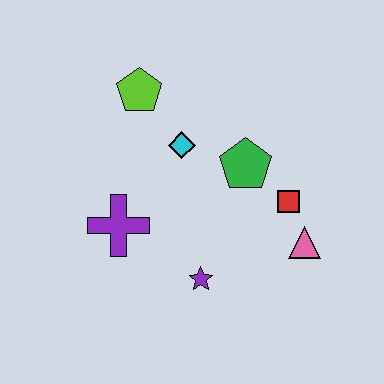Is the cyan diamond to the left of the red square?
Yes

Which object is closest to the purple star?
The purple cross is closest to the purple star.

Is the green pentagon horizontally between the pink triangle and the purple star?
Yes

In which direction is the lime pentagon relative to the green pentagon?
The lime pentagon is to the left of the green pentagon.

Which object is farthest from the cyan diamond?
The pink triangle is farthest from the cyan diamond.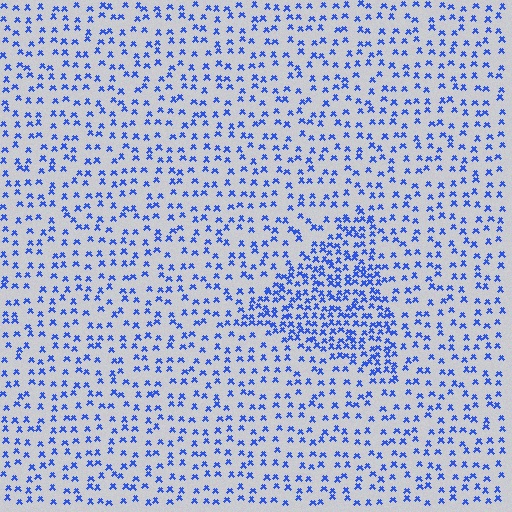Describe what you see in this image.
The image contains small blue elements arranged at two different densities. A triangle-shaped region is visible where the elements are more densely packed than the surrounding area.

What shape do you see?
I see a triangle.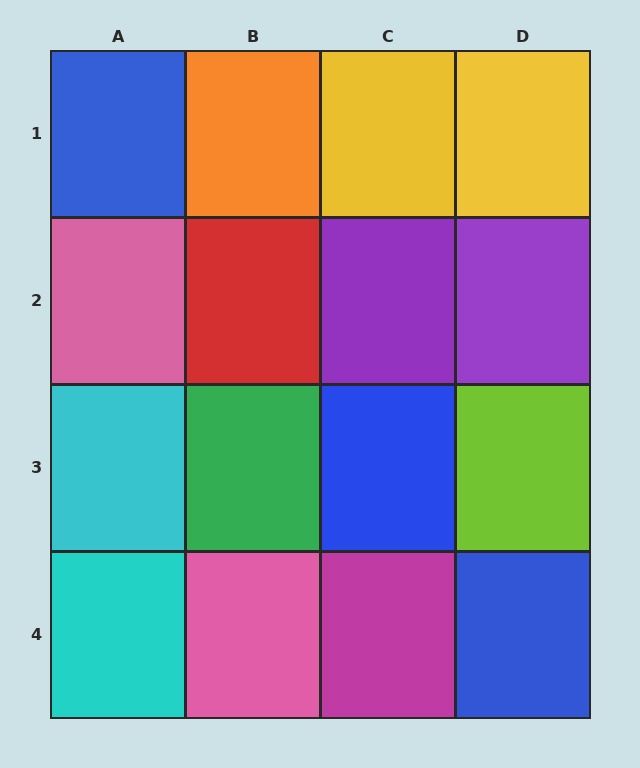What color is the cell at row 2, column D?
Purple.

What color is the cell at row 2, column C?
Purple.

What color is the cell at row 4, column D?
Blue.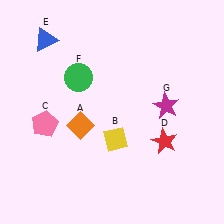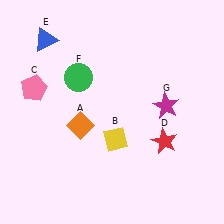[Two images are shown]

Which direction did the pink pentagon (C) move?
The pink pentagon (C) moved up.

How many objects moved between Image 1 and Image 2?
1 object moved between the two images.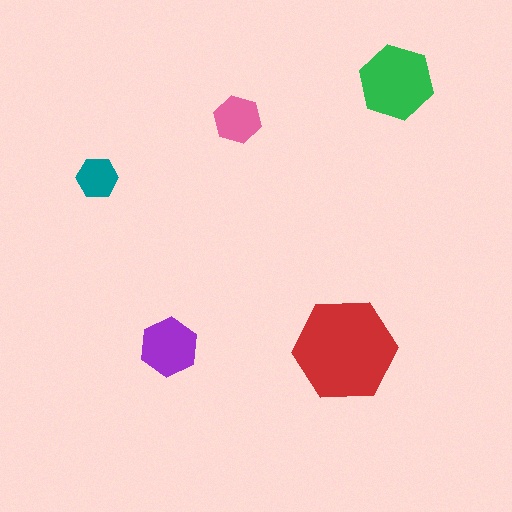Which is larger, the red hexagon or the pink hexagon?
The red one.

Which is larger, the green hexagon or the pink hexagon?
The green one.